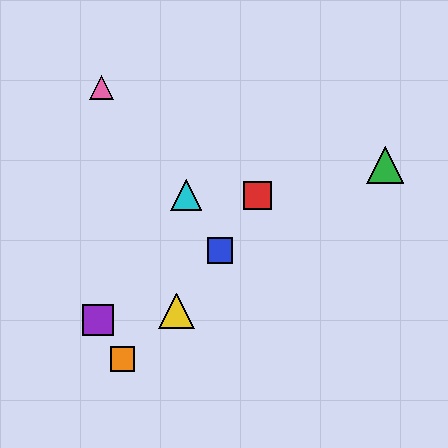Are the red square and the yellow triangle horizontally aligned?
No, the red square is at y≈195 and the yellow triangle is at y≈311.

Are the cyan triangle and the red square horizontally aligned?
Yes, both are at y≈195.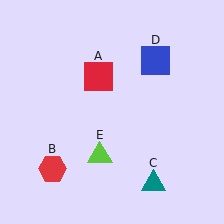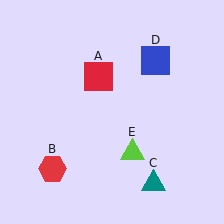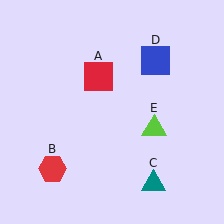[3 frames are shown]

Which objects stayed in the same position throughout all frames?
Red square (object A) and red hexagon (object B) and teal triangle (object C) and blue square (object D) remained stationary.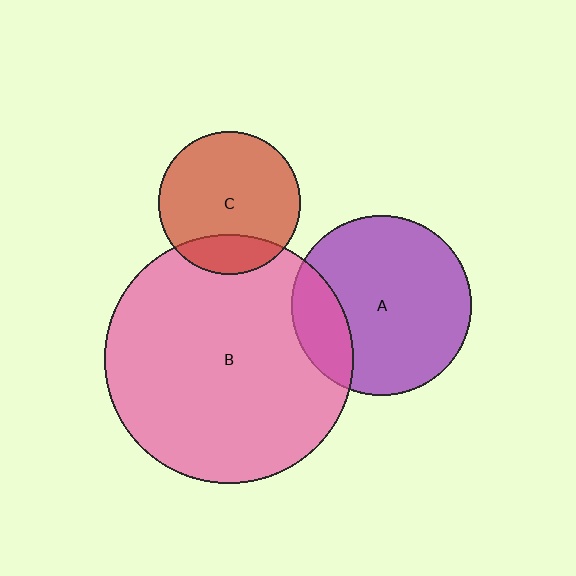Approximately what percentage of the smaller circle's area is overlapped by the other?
Approximately 20%.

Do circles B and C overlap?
Yes.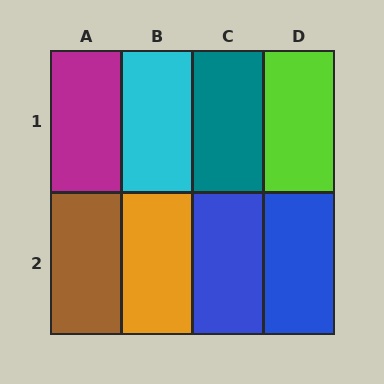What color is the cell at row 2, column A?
Brown.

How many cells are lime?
1 cell is lime.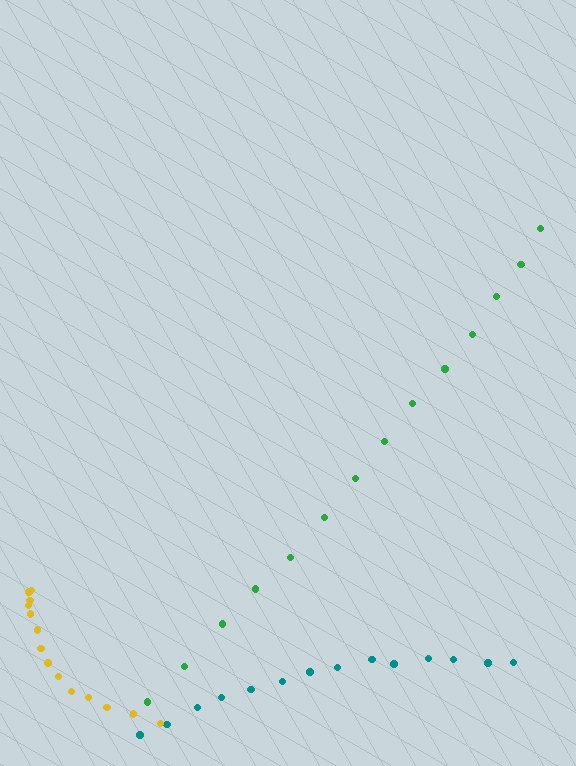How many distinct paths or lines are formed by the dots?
There are 3 distinct paths.